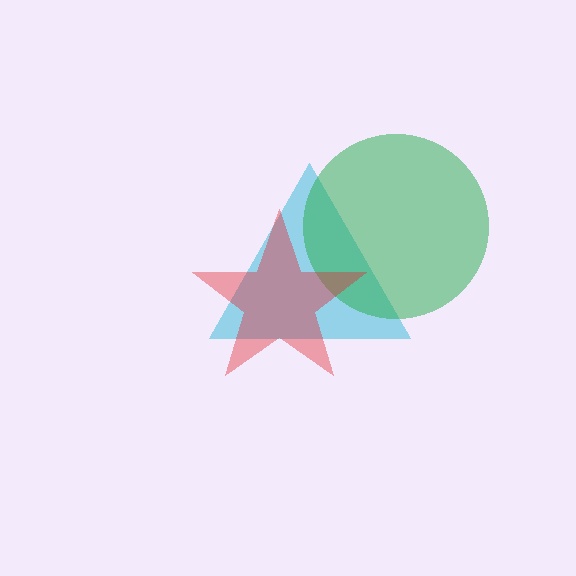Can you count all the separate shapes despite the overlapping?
Yes, there are 3 separate shapes.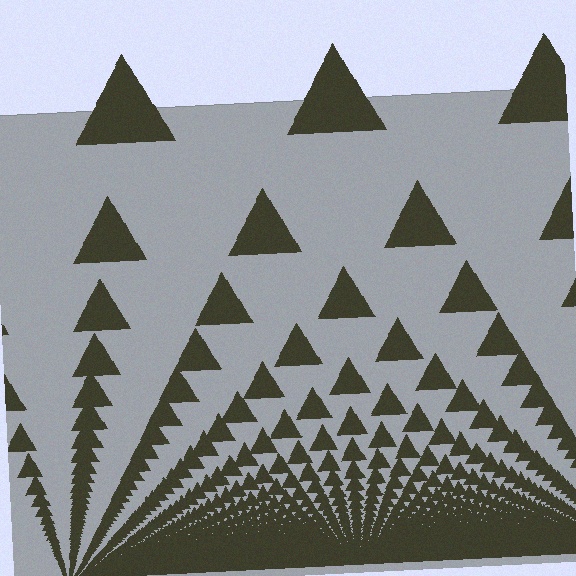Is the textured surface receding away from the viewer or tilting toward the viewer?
The surface appears to tilt toward the viewer. Texture elements get larger and sparser toward the top.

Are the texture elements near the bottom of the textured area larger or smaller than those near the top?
Smaller. The gradient is inverted — elements near the bottom are smaller and denser.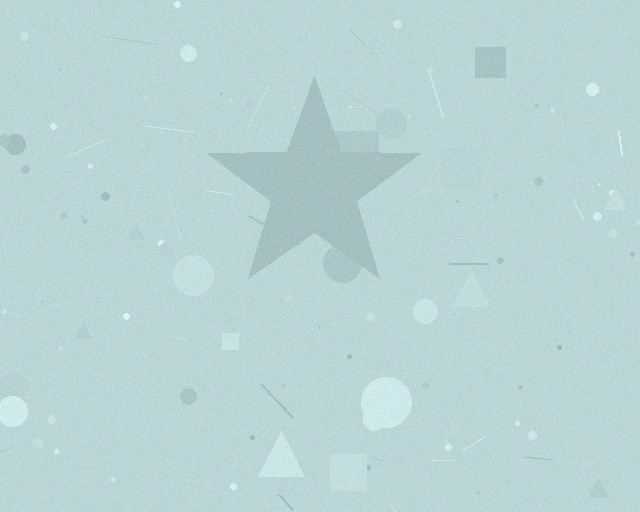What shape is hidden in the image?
A star is hidden in the image.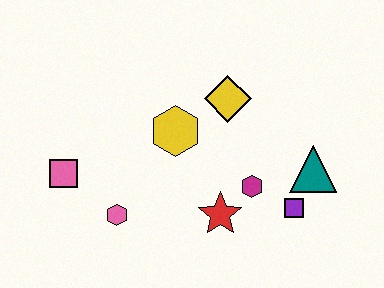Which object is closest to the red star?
The magenta hexagon is closest to the red star.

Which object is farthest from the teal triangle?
The pink square is farthest from the teal triangle.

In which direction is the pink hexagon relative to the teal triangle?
The pink hexagon is to the left of the teal triangle.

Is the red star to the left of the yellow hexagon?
No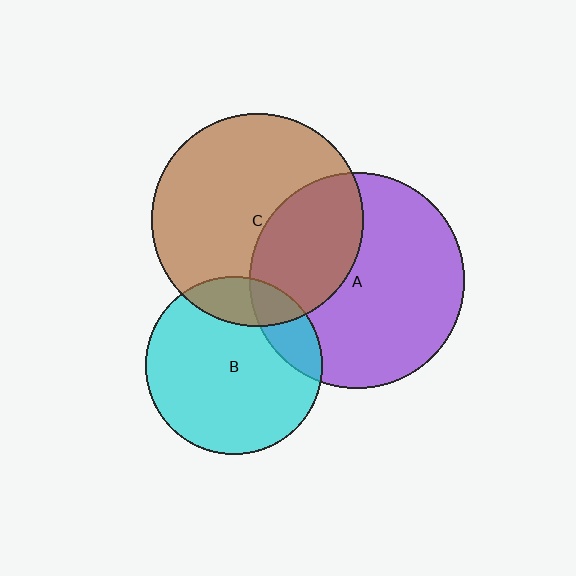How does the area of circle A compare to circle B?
Approximately 1.5 times.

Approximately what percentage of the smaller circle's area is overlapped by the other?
Approximately 35%.